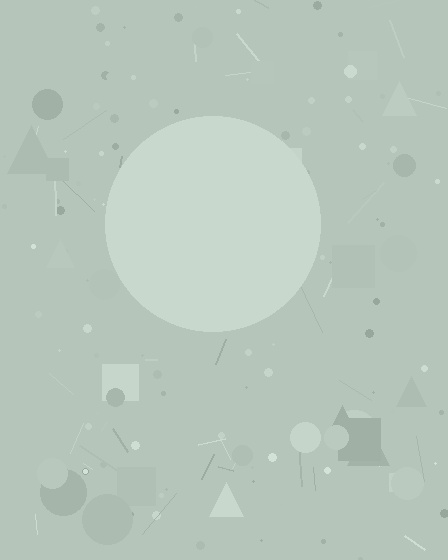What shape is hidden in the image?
A circle is hidden in the image.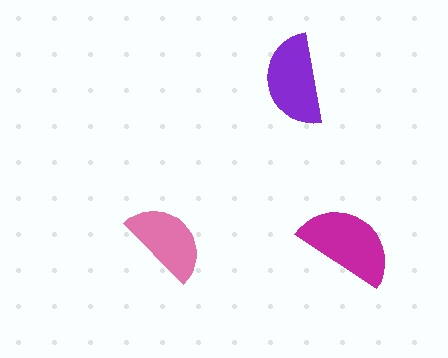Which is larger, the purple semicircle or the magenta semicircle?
The magenta one.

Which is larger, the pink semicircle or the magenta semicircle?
The magenta one.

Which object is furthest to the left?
The pink semicircle is leftmost.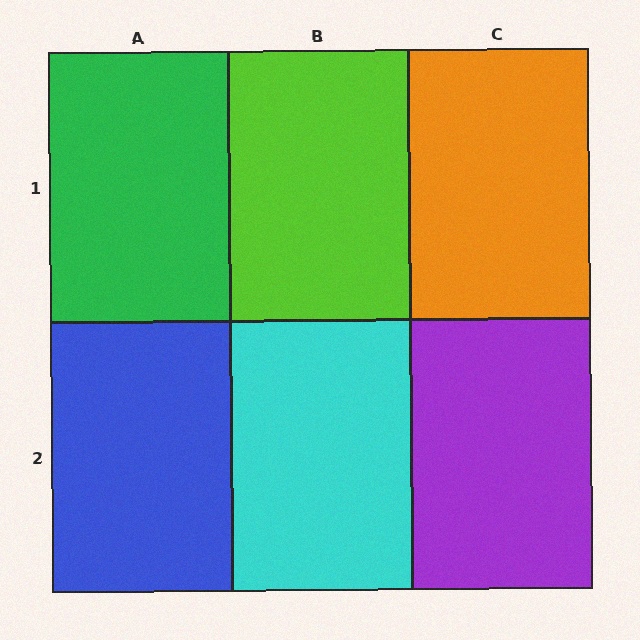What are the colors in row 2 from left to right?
Blue, cyan, purple.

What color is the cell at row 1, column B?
Lime.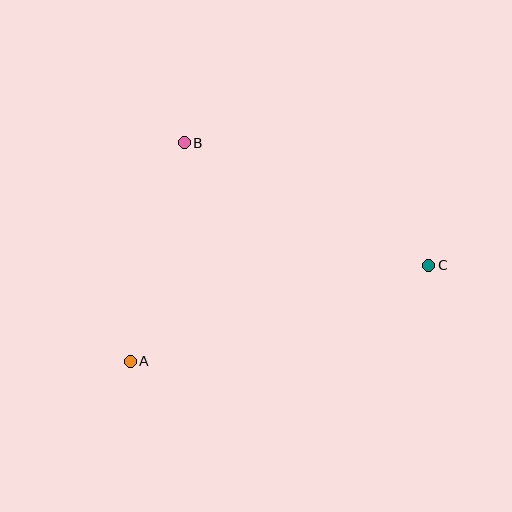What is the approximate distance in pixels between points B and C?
The distance between B and C is approximately 274 pixels.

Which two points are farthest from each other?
Points A and C are farthest from each other.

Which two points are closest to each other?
Points A and B are closest to each other.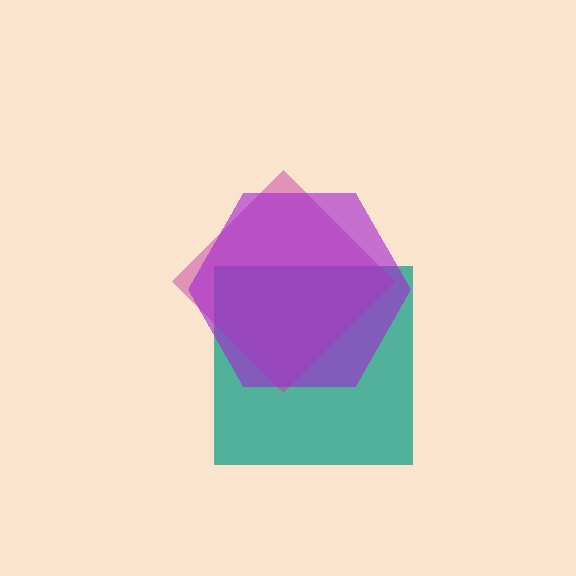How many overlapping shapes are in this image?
There are 3 overlapping shapes in the image.